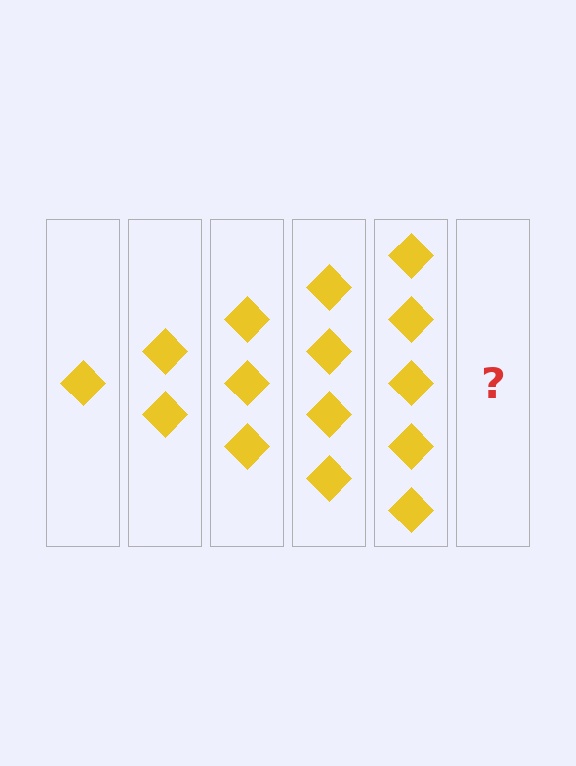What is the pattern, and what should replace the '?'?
The pattern is that each step adds one more diamond. The '?' should be 6 diamonds.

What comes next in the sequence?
The next element should be 6 diamonds.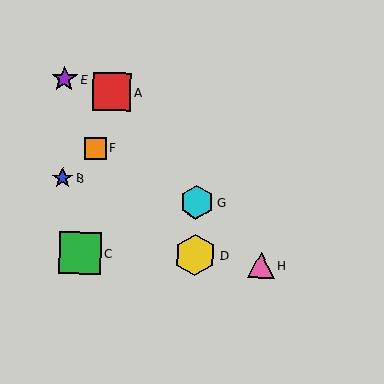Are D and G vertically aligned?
Yes, both are at x≈195.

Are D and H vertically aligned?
No, D is at x≈195 and H is at x≈261.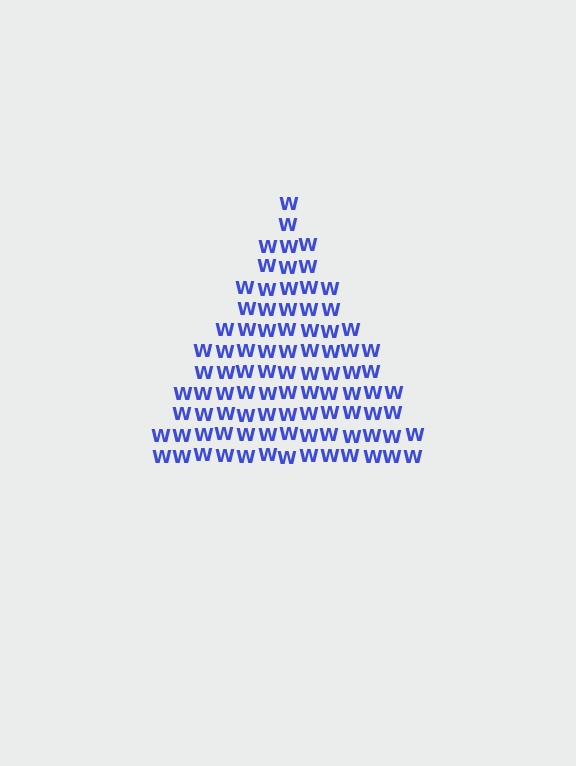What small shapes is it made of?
It is made of small letter W's.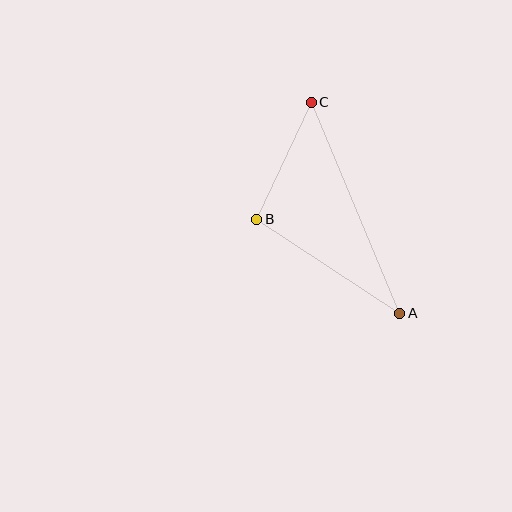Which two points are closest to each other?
Points B and C are closest to each other.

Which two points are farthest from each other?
Points A and C are farthest from each other.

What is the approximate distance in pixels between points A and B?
The distance between A and B is approximately 171 pixels.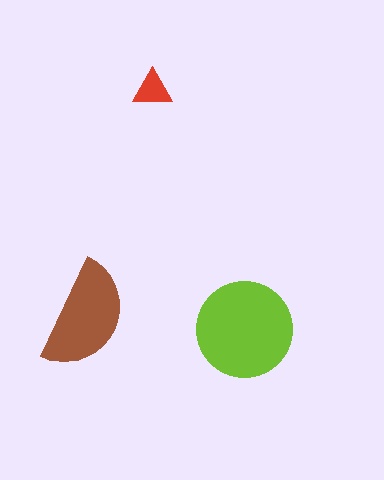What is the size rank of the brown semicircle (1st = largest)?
2nd.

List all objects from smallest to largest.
The red triangle, the brown semicircle, the lime circle.